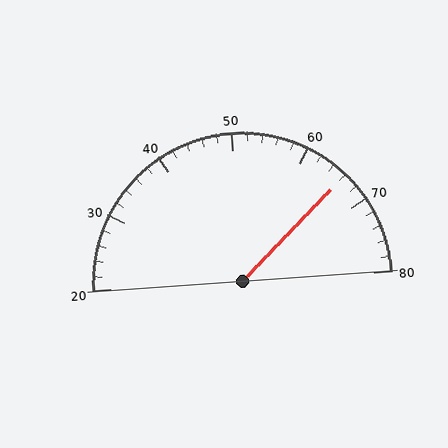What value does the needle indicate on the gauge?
The needle indicates approximately 66.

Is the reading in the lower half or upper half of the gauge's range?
The reading is in the upper half of the range (20 to 80).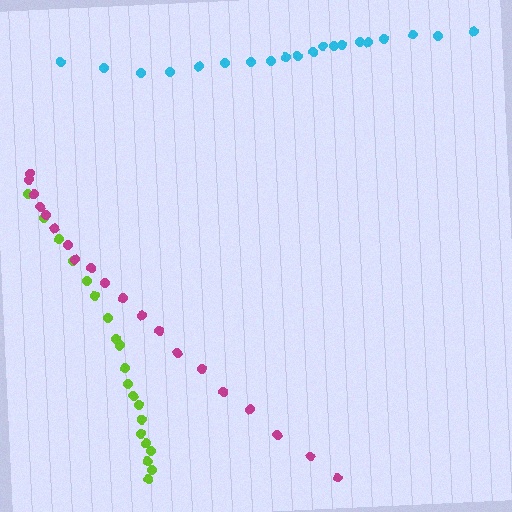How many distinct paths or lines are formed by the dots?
There are 3 distinct paths.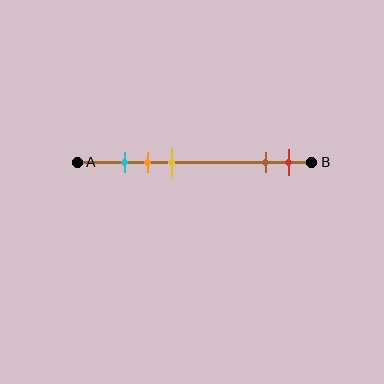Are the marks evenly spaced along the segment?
No, the marks are not evenly spaced.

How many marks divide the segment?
There are 5 marks dividing the segment.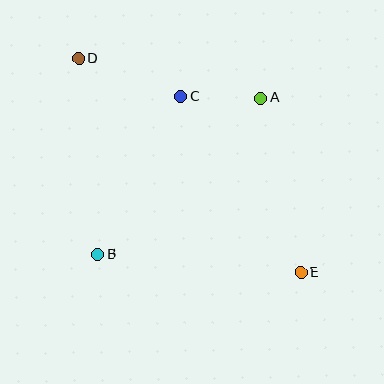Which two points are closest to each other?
Points A and C are closest to each other.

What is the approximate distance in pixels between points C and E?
The distance between C and E is approximately 213 pixels.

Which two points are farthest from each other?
Points D and E are farthest from each other.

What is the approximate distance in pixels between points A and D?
The distance between A and D is approximately 186 pixels.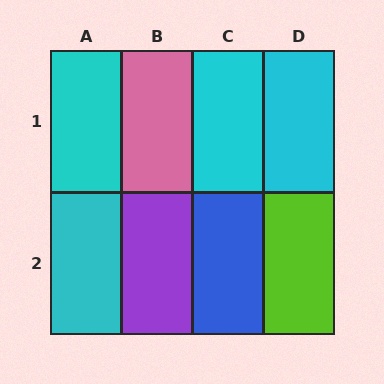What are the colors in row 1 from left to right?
Cyan, pink, cyan, cyan.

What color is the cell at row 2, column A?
Cyan.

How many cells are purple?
1 cell is purple.